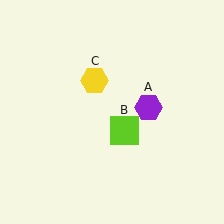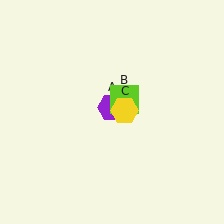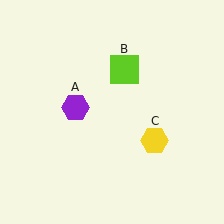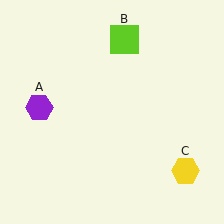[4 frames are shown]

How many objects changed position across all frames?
3 objects changed position: purple hexagon (object A), lime square (object B), yellow hexagon (object C).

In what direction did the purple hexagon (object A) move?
The purple hexagon (object A) moved left.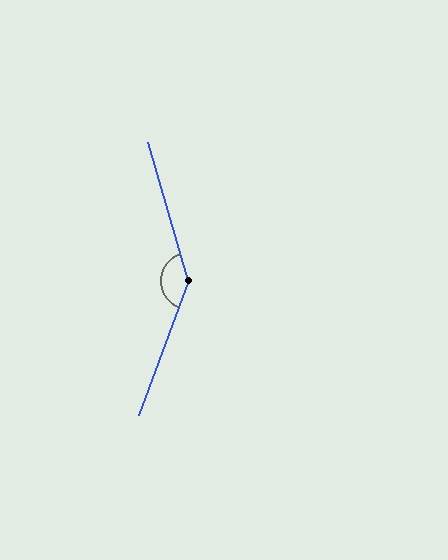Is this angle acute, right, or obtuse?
It is obtuse.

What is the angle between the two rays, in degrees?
Approximately 143 degrees.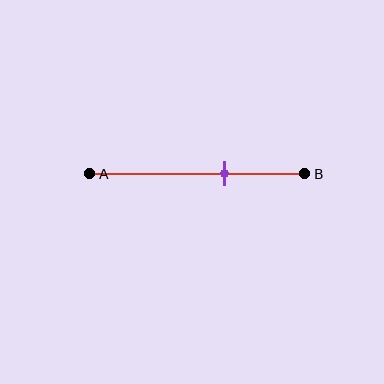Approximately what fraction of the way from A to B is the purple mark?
The purple mark is approximately 65% of the way from A to B.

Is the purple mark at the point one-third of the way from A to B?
No, the mark is at about 65% from A, not at the 33% one-third point.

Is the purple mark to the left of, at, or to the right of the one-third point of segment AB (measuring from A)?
The purple mark is to the right of the one-third point of segment AB.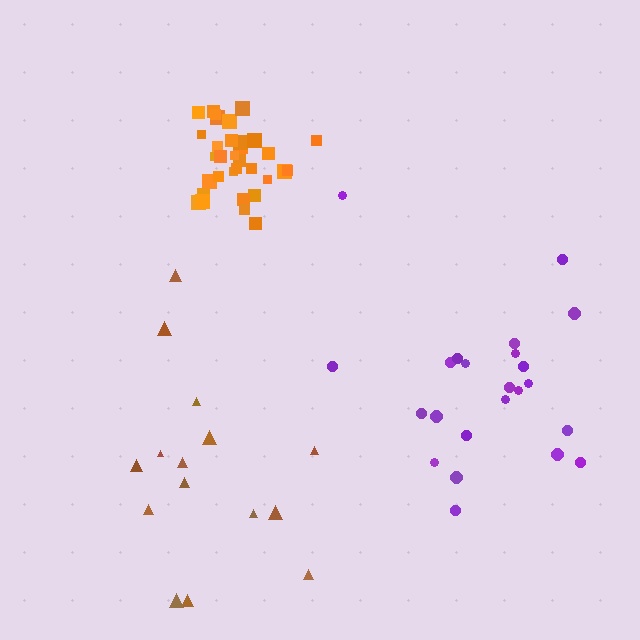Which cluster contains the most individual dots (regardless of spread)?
Orange (33).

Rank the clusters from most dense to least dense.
orange, purple, brown.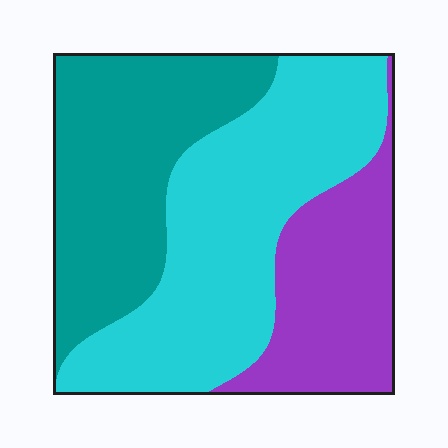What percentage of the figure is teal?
Teal takes up between a third and a half of the figure.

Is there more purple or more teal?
Teal.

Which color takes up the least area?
Purple, at roughly 25%.